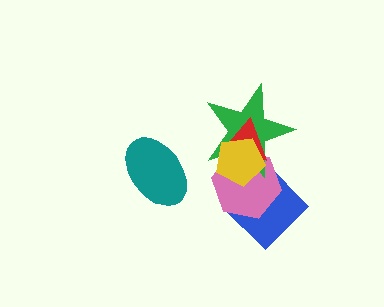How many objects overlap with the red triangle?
3 objects overlap with the red triangle.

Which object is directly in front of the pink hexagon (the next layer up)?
The green star is directly in front of the pink hexagon.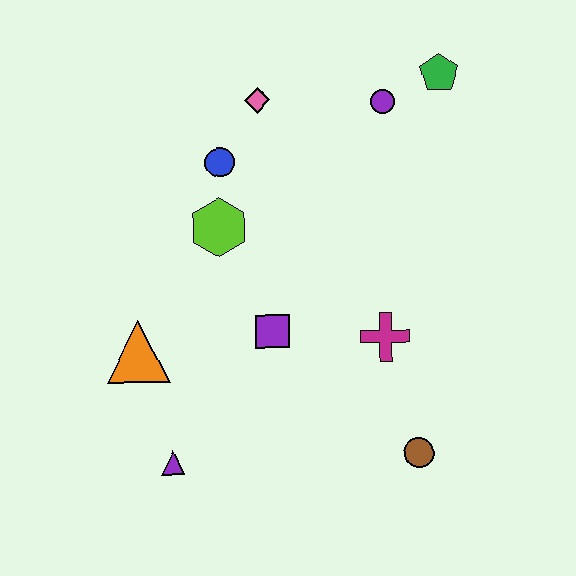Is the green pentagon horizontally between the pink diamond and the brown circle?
No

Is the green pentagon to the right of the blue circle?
Yes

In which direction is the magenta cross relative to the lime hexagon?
The magenta cross is to the right of the lime hexagon.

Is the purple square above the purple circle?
No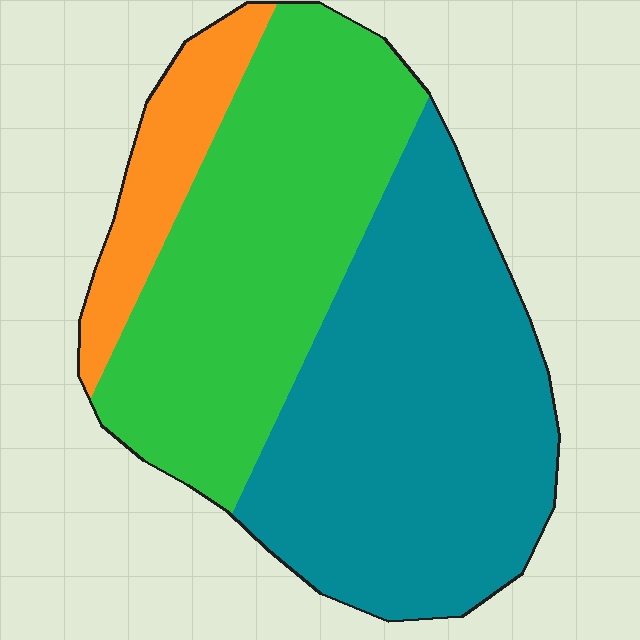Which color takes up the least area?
Orange, at roughly 10%.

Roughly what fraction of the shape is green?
Green takes up about two fifths (2/5) of the shape.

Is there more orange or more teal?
Teal.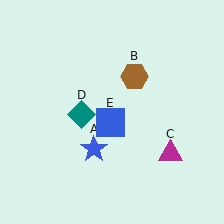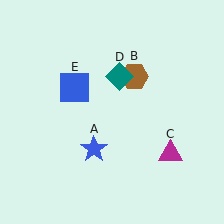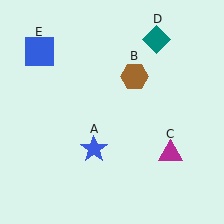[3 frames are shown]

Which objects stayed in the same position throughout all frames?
Blue star (object A) and brown hexagon (object B) and magenta triangle (object C) remained stationary.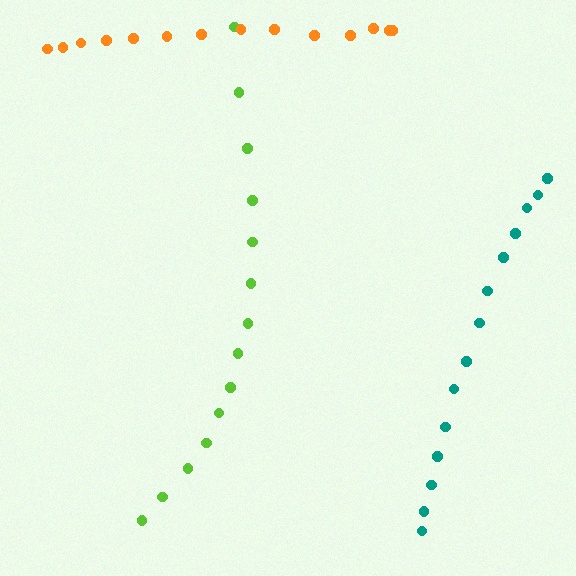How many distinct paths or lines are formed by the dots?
There are 3 distinct paths.